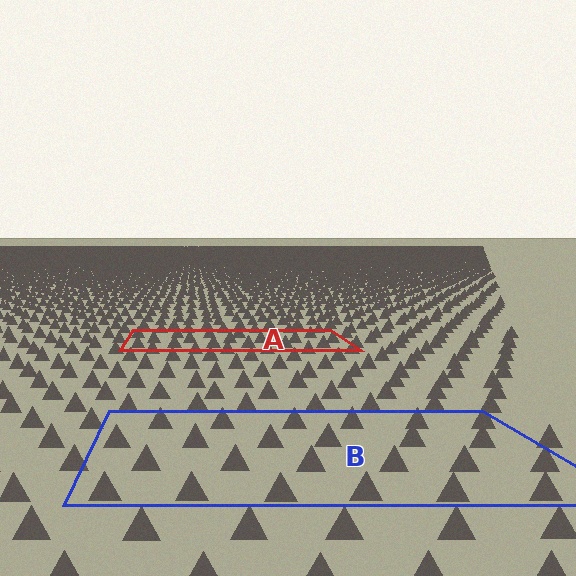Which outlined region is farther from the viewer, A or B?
Region A is farther from the viewer — the texture elements inside it appear smaller and more densely packed.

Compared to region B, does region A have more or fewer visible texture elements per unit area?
Region A has more texture elements per unit area — they are packed more densely because it is farther away.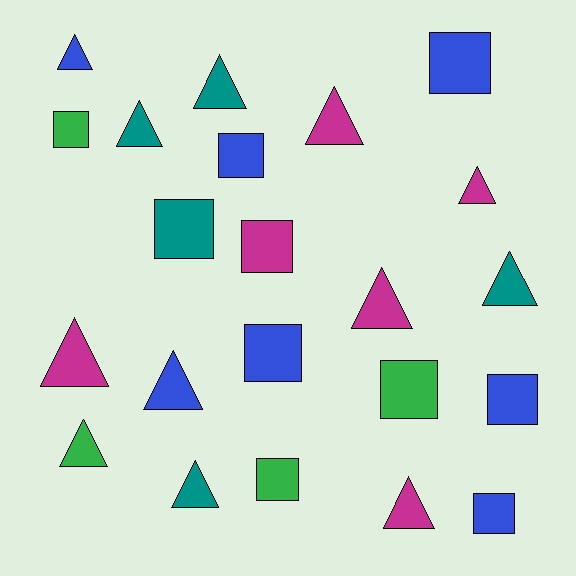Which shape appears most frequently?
Triangle, with 12 objects.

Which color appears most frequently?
Blue, with 7 objects.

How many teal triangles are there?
There are 4 teal triangles.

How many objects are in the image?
There are 22 objects.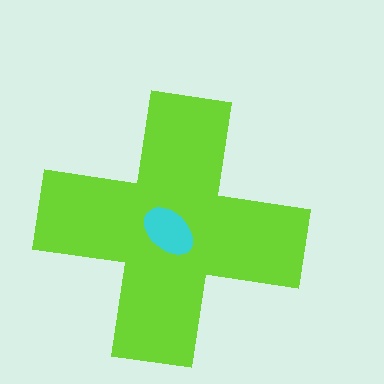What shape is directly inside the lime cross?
The cyan ellipse.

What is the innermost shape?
The cyan ellipse.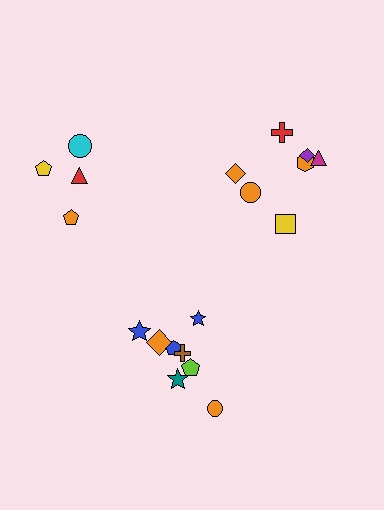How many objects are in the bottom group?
There are 8 objects.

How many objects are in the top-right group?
There are 7 objects.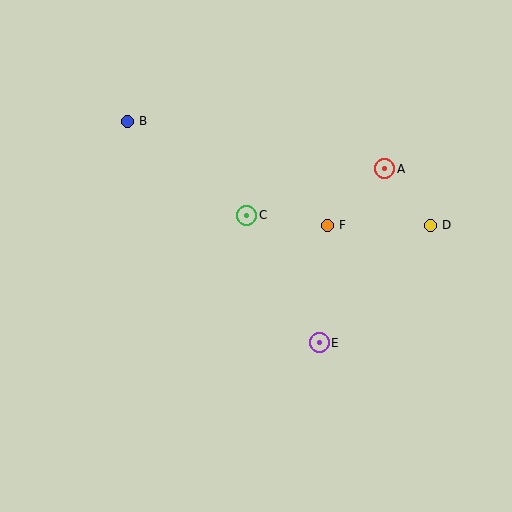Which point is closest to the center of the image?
Point C at (247, 215) is closest to the center.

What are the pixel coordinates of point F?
Point F is at (327, 225).